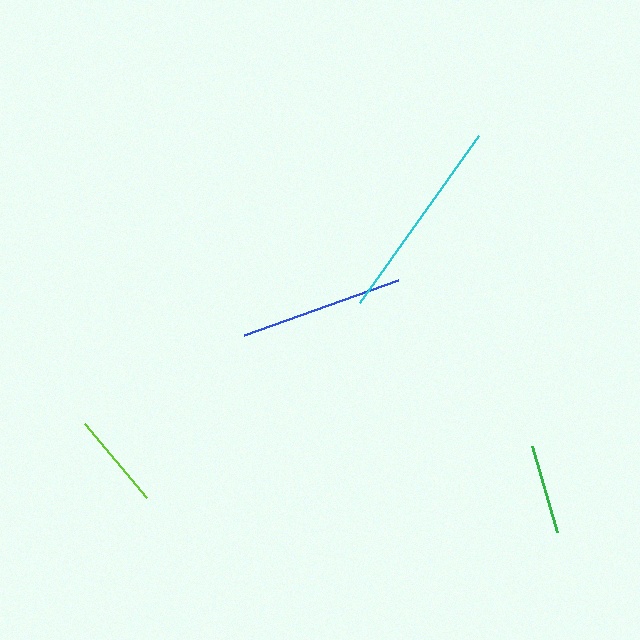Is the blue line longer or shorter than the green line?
The blue line is longer than the green line.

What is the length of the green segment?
The green segment is approximately 90 pixels long.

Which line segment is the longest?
The cyan line is the longest at approximately 205 pixels.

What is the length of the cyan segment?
The cyan segment is approximately 205 pixels long.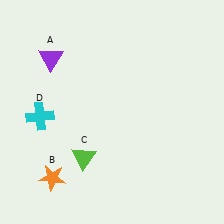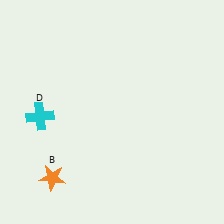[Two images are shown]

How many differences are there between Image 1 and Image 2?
There are 2 differences between the two images.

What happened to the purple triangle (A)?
The purple triangle (A) was removed in Image 2. It was in the top-left area of Image 1.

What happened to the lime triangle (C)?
The lime triangle (C) was removed in Image 2. It was in the bottom-left area of Image 1.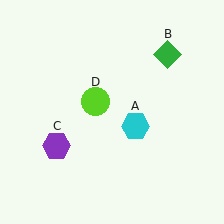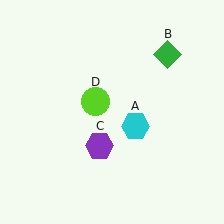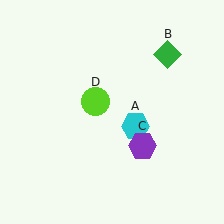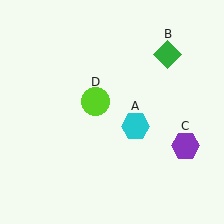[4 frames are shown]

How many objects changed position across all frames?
1 object changed position: purple hexagon (object C).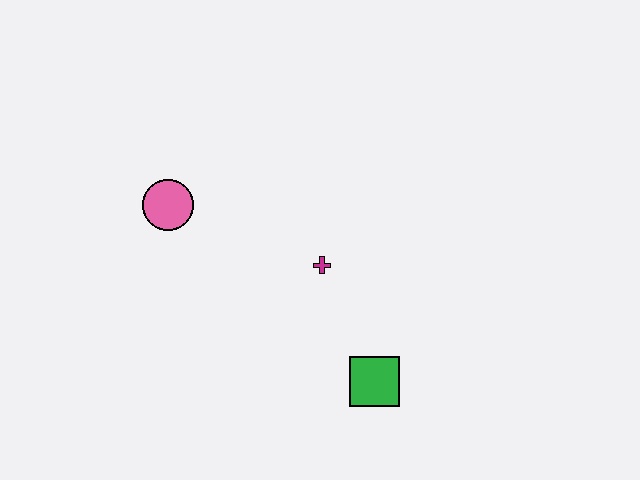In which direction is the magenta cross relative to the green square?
The magenta cross is above the green square.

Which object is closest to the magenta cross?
The green square is closest to the magenta cross.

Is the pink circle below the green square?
No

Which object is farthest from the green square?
The pink circle is farthest from the green square.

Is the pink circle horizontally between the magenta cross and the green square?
No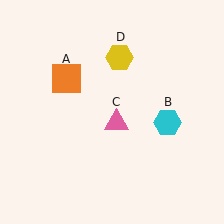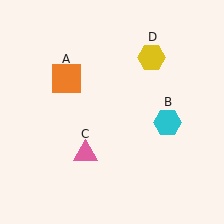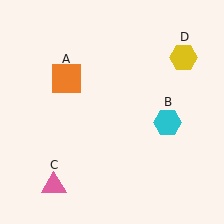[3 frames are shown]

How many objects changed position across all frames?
2 objects changed position: pink triangle (object C), yellow hexagon (object D).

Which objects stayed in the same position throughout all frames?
Orange square (object A) and cyan hexagon (object B) remained stationary.